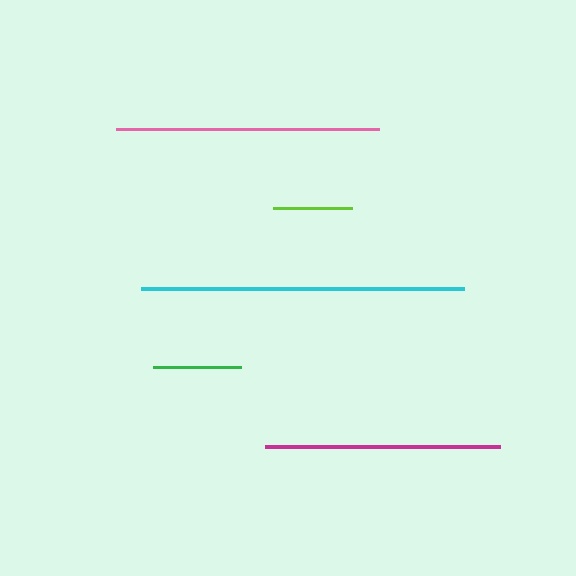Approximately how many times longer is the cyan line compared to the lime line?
The cyan line is approximately 4.1 times the length of the lime line.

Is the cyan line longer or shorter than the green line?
The cyan line is longer than the green line.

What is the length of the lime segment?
The lime segment is approximately 79 pixels long.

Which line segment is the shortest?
The lime line is the shortest at approximately 79 pixels.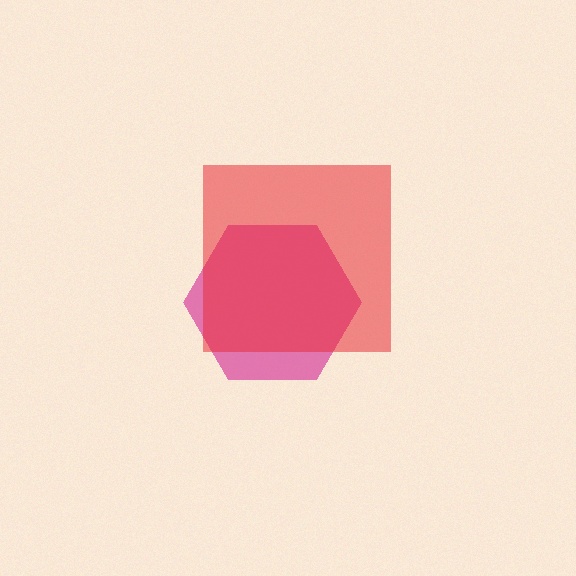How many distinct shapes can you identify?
There are 2 distinct shapes: a magenta hexagon, a red square.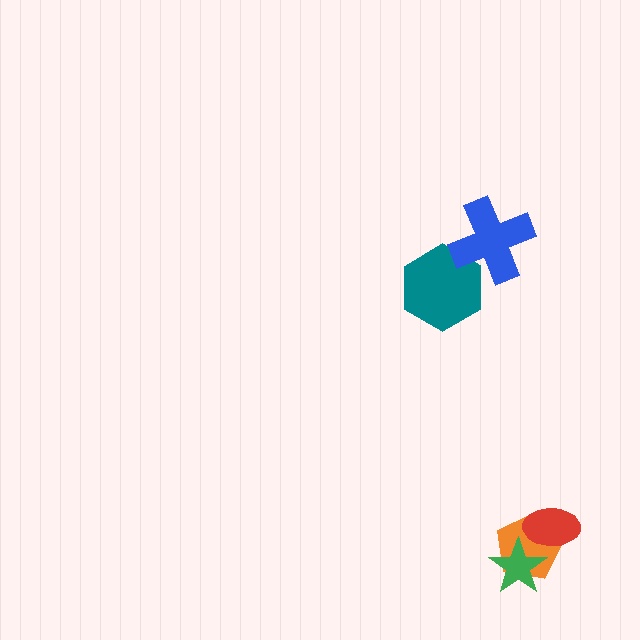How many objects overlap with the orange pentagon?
2 objects overlap with the orange pentagon.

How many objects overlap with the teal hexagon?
1 object overlaps with the teal hexagon.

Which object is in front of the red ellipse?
The green star is in front of the red ellipse.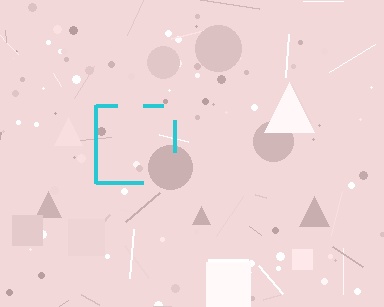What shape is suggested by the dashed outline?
The dashed outline suggests a square.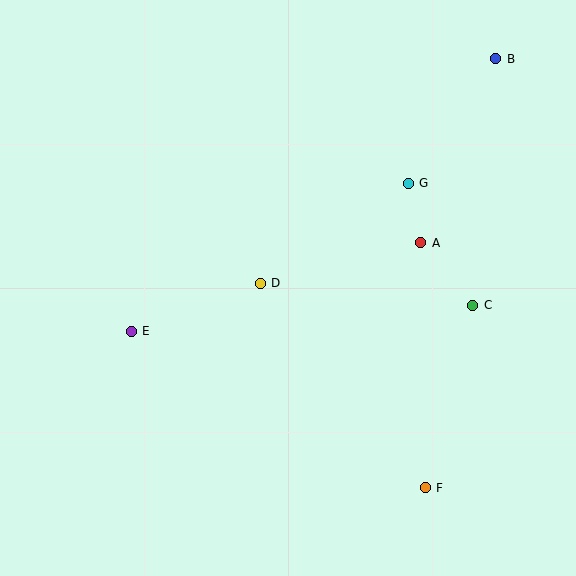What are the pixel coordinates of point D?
Point D is at (260, 283).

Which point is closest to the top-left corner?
Point E is closest to the top-left corner.